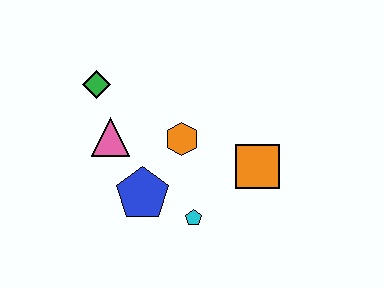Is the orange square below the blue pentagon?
No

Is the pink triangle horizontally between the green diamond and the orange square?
Yes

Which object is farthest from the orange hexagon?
The green diamond is farthest from the orange hexagon.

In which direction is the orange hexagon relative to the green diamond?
The orange hexagon is to the right of the green diamond.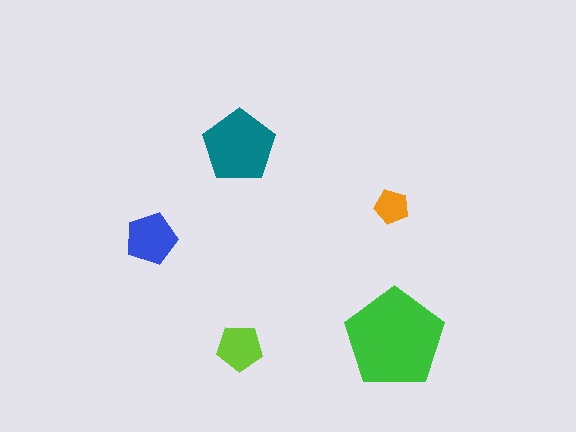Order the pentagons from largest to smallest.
the green one, the teal one, the blue one, the lime one, the orange one.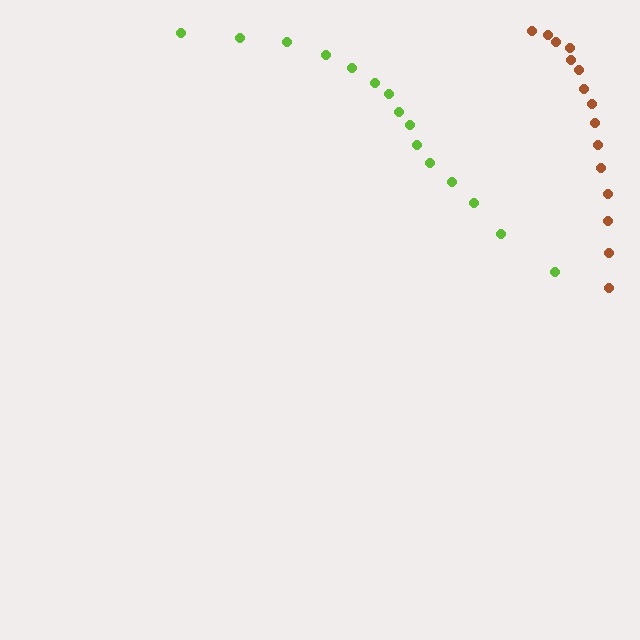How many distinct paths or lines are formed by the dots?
There are 2 distinct paths.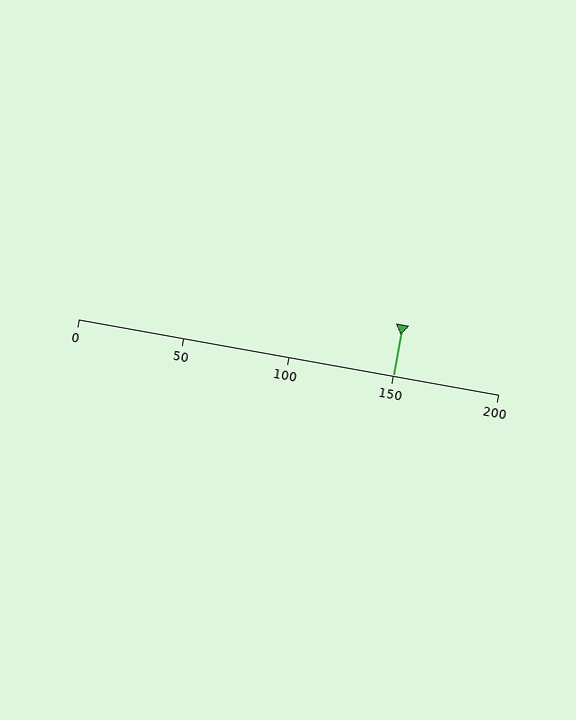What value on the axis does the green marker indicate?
The marker indicates approximately 150.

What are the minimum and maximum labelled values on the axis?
The axis runs from 0 to 200.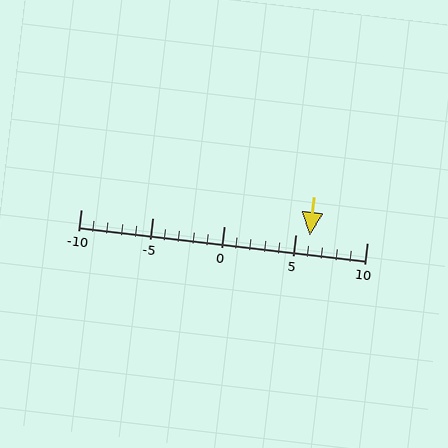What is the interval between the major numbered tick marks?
The major tick marks are spaced 5 units apart.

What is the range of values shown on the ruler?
The ruler shows values from -10 to 10.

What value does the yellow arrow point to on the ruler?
The yellow arrow points to approximately 6.